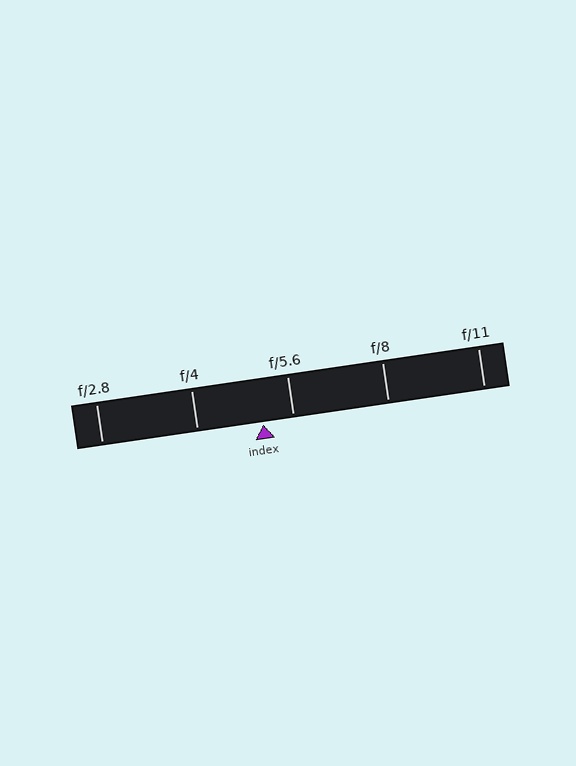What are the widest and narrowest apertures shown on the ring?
The widest aperture shown is f/2.8 and the narrowest is f/11.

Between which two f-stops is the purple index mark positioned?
The index mark is between f/4 and f/5.6.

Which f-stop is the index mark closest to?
The index mark is closest to f/5.6.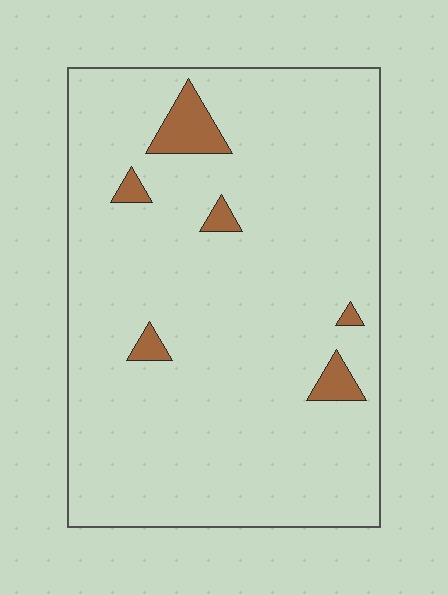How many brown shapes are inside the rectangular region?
6.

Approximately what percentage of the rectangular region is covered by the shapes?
Approximately 5%.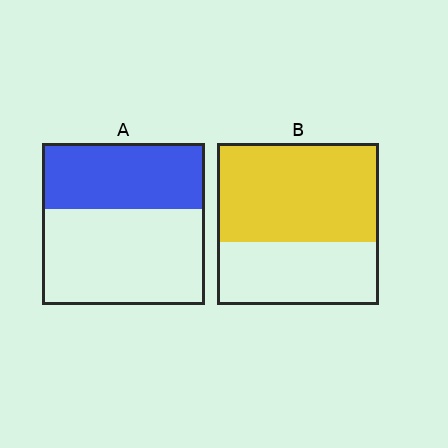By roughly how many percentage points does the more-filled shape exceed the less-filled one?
By roughly 20 percentage points (B over A).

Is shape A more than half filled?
No.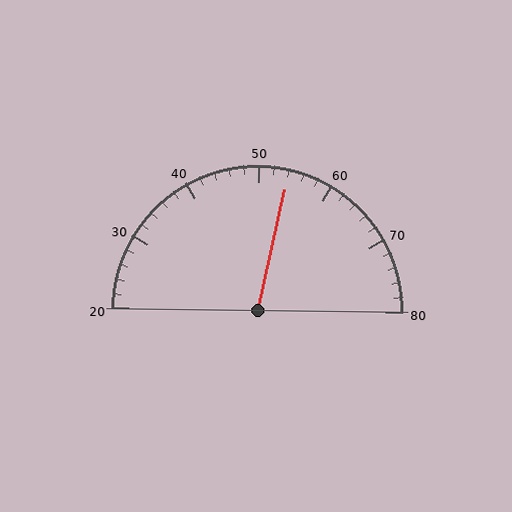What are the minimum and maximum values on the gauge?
The gauge ranges from 20 to 80.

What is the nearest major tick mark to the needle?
The nearest major tick mark is 50.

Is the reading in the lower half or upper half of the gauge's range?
The reading is in the upper half of the range (20 to 80).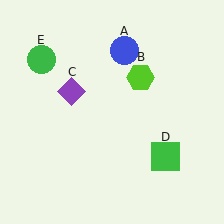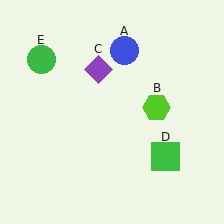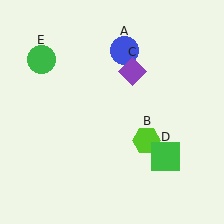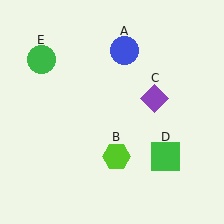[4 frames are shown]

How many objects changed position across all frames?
2 objects changed position: lime hexagon (object B), purple diamond (object C).